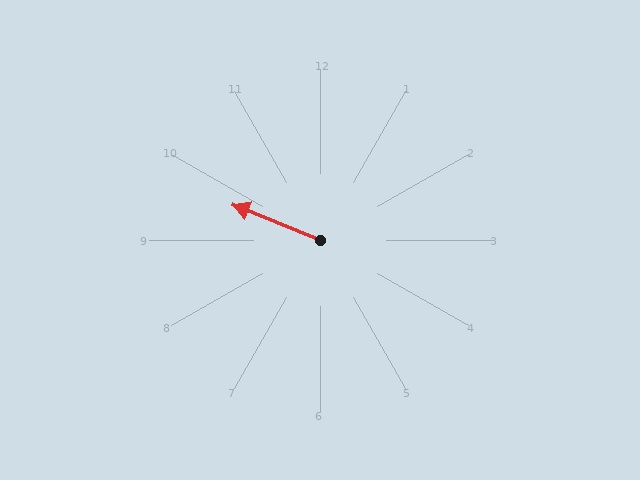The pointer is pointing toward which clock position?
Roughly 10 o'clock.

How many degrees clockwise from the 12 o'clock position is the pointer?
Approximately 292 degrees.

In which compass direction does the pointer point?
West.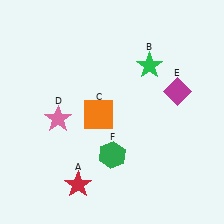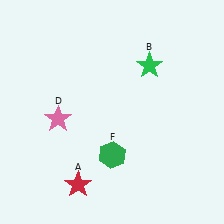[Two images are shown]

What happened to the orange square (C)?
The orange square (C) was removed in Image 2. It was in the bottom-left area of Image 1.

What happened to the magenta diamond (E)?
The magenta diamond (E) was removed in Image 2. It was in the top-right area of Image 1.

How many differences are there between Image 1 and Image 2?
There are 2 differences between the two images.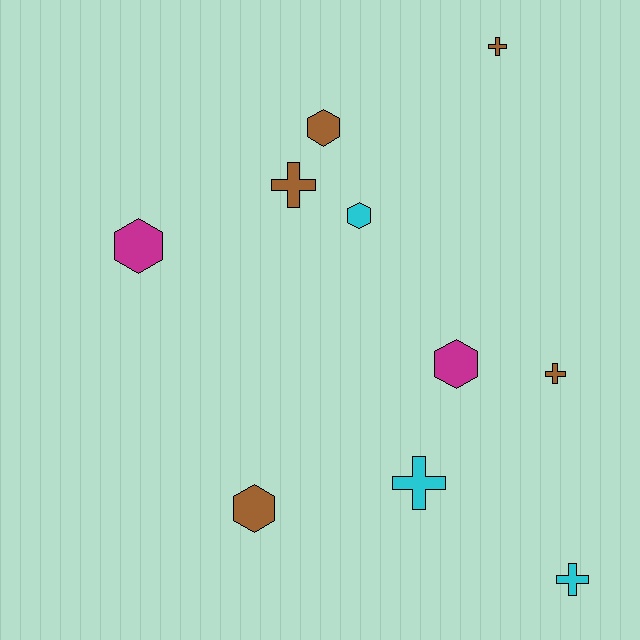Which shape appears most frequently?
Hexagon, with 5 objects.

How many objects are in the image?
There are 10 objects.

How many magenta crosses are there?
There are no magenta crosses.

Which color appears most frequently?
Brown, with 5 objects.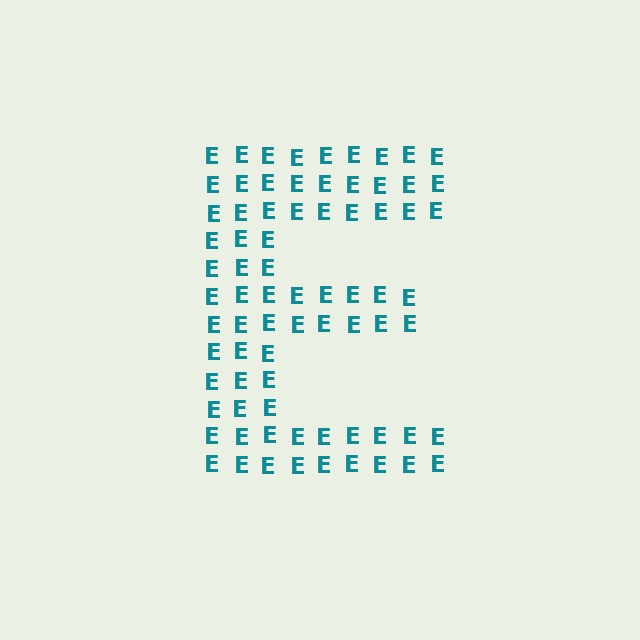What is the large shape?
The large shape is the letter E.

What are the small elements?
The small elements are letter E's.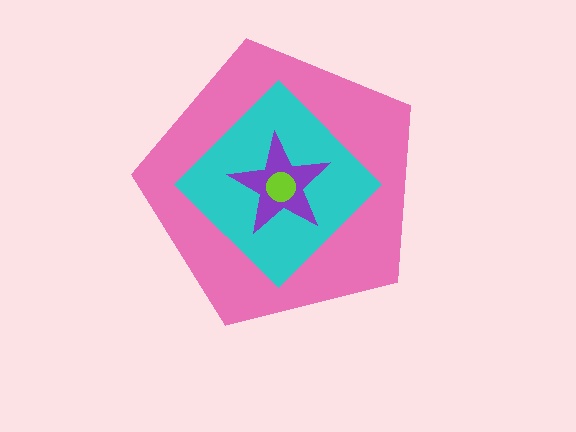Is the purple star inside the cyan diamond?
Yes.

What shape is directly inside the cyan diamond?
The purple star.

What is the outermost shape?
The pink pentagon.